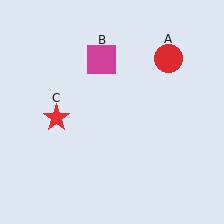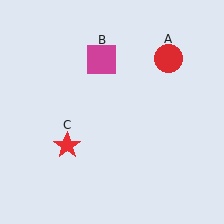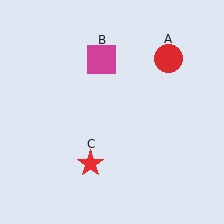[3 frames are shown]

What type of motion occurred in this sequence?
The red star (object C) rotated counterclockwise around the center of the scene.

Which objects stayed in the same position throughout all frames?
Red circle (object A) and magenta square (object B) remained stationary.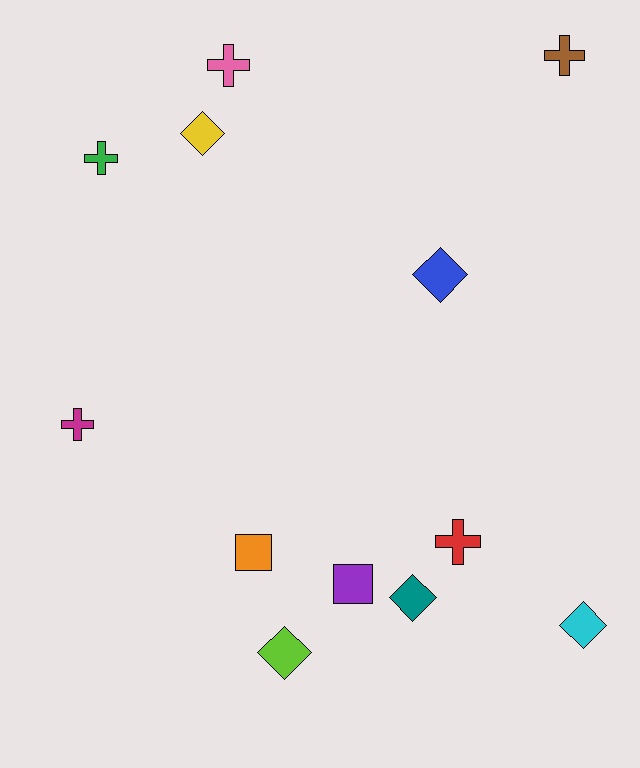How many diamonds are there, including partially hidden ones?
There are 5 diamonds.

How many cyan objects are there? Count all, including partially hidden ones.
There is 1 cyan object.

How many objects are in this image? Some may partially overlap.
There are 12 objects.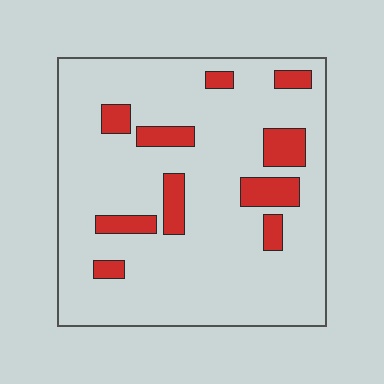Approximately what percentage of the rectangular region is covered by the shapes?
Approximately 15%.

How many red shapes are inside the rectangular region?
10.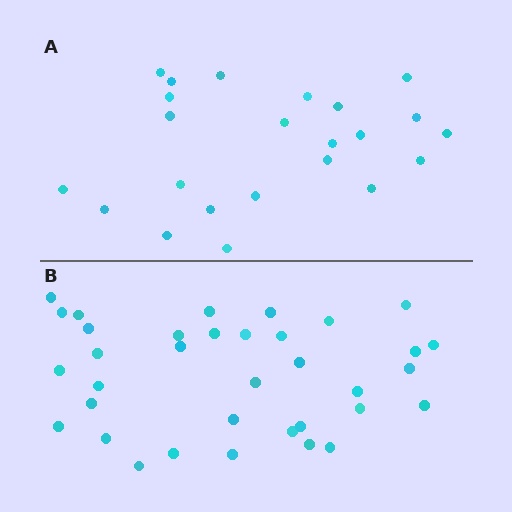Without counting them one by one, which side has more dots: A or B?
Region B (the bottom region) has more dots.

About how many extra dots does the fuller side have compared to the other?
Region B has roughly 12 or so more dots than region A.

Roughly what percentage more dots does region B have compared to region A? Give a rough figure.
About 50% more.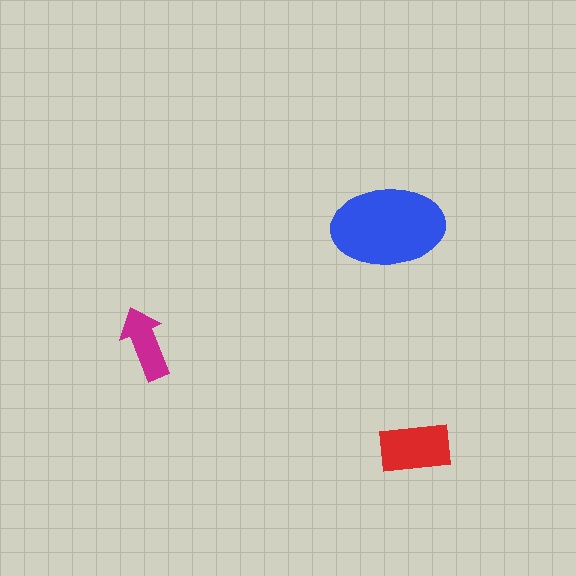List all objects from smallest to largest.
The magenta arrow, the red rectangle, the blue ellipse.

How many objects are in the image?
There are 3 objects in the image.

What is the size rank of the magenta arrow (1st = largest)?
3rd.